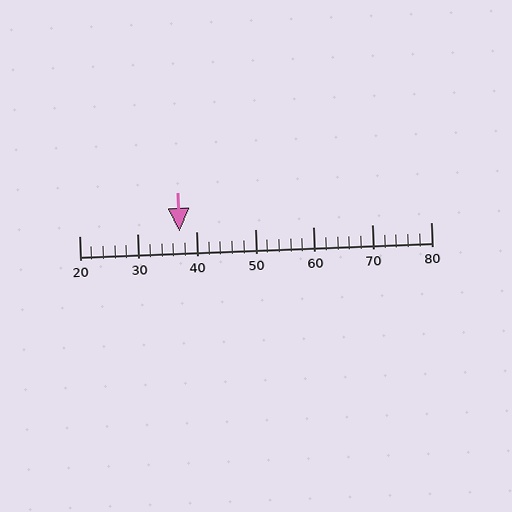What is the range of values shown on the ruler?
The ruler shows values from 20 to 80.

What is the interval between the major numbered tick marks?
The major tick marks are spaced 10 units apart.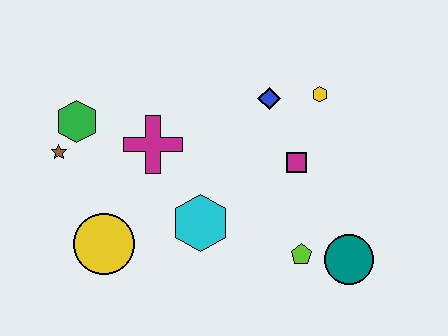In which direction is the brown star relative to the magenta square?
The brown star is to the left of the magenta square.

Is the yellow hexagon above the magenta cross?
Yes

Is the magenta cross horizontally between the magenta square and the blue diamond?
No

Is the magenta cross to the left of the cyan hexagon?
Yes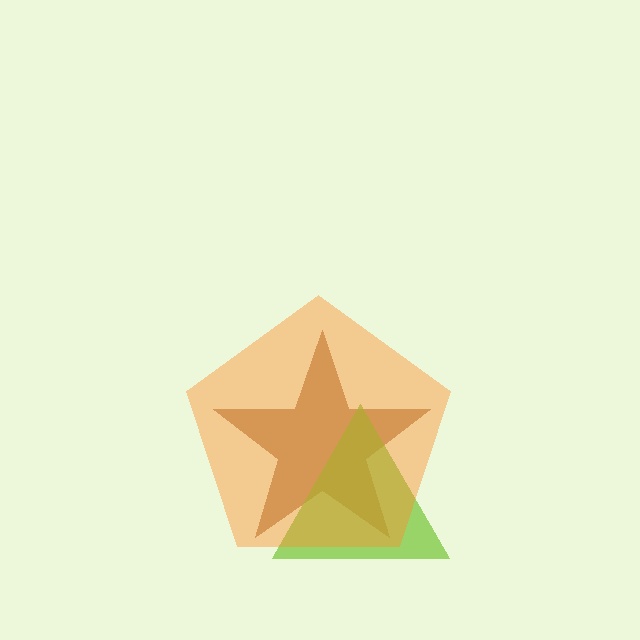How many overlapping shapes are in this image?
There are 3 overlapping shapes in the image.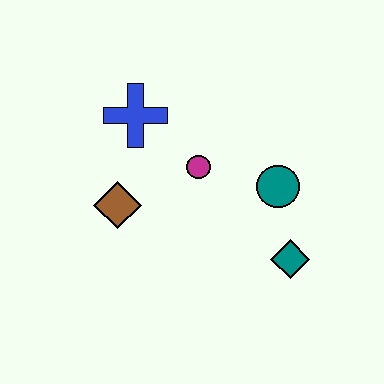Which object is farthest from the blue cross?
The teal diamond is farthest from the blue cross.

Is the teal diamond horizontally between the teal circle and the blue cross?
No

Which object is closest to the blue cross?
The magenta circle is closest to the blue cross.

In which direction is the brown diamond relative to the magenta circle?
The brown diamond is to the left of the magenta circle.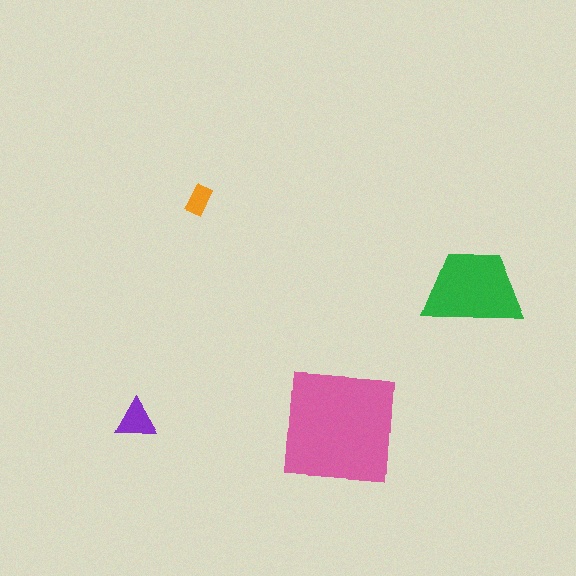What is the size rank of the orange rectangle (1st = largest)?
4th.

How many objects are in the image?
There are 4 objects in the image.